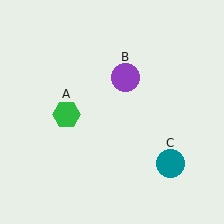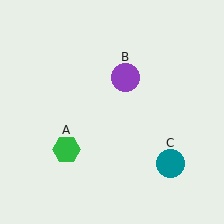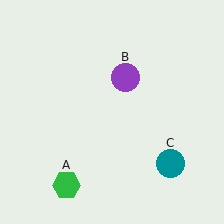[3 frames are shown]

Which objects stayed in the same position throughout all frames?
Purple circle (object B) and teal circle (object C) remained stationary.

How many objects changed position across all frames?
1 object changed position: green hexagon (object A).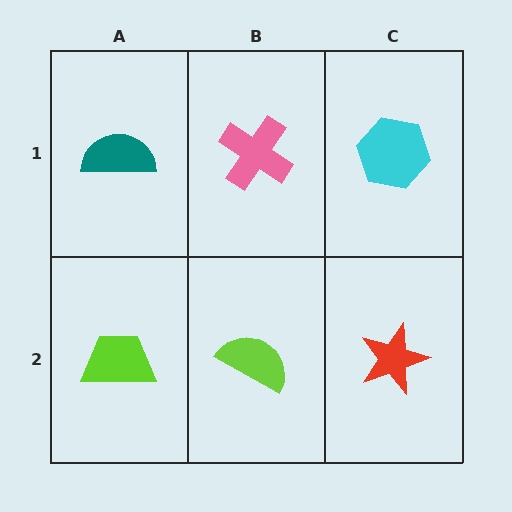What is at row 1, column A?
A teal semicircle.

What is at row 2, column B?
A lime semicircle.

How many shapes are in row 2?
3 shapes.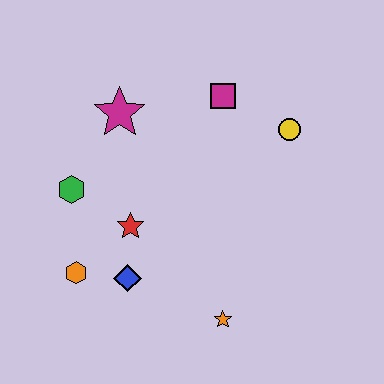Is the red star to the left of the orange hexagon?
No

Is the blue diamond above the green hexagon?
No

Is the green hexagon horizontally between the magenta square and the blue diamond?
No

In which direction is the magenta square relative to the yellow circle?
The magenta square is to the left of the yellow circle.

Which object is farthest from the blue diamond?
The yellow circle is farthest from the blue diamond.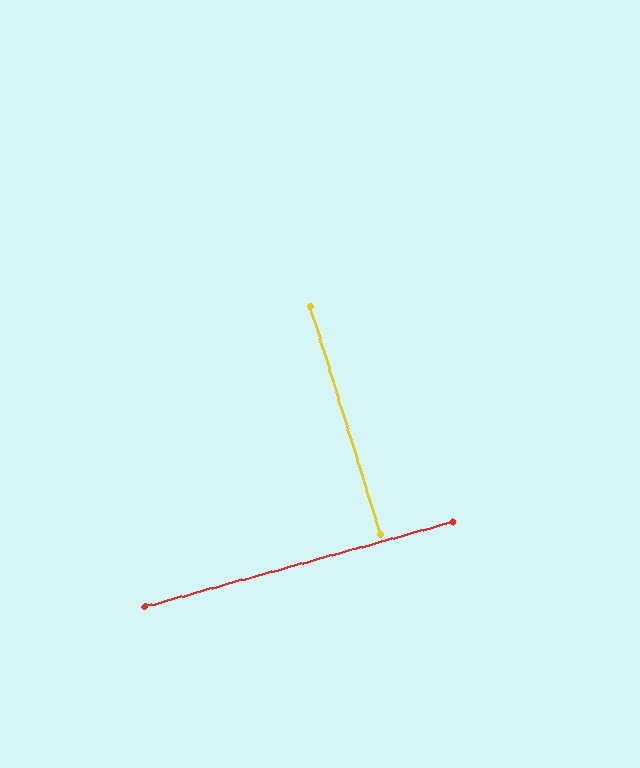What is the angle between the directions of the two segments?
Approximately 88 degrees.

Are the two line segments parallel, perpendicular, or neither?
Perpendicular — they meet at approximately 88°.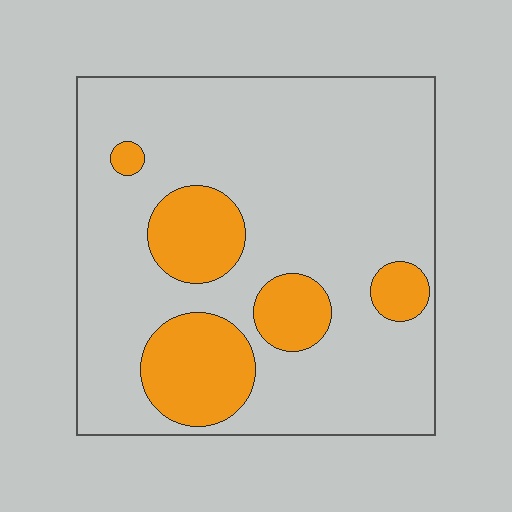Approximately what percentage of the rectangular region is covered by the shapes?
Approximately 20%.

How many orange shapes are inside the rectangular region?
5.